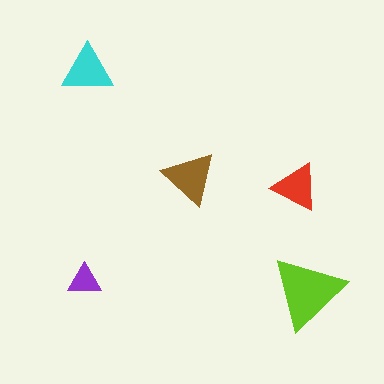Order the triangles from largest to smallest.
the lime one, the brown one, the cyan one, the red one, the purple one.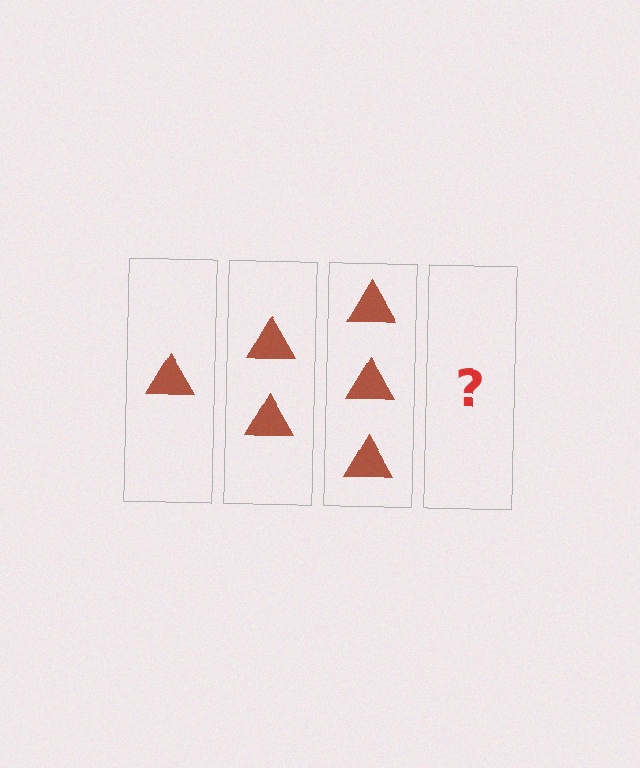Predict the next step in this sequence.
The next step is 4 triangles.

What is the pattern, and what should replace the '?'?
The pattern is that each step adds one more triangle. The '?' should be 4 triangles.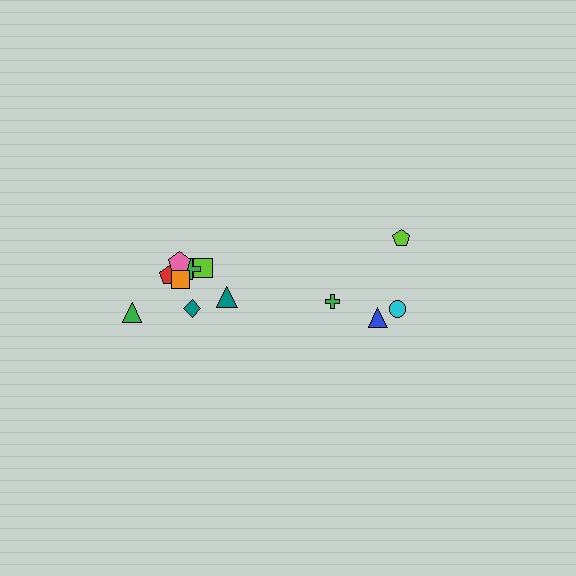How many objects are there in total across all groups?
There are 12 objects.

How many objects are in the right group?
There are 4 objects.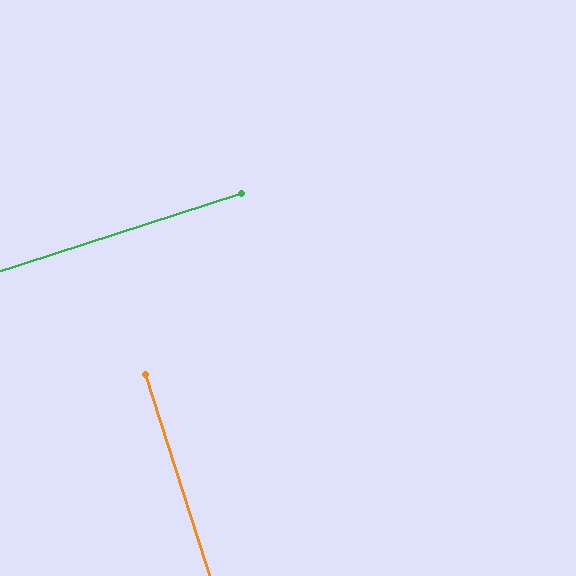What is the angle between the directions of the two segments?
Approximately 90 degrees.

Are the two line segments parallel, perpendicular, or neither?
Perpendicular — they meet at approximately 90°.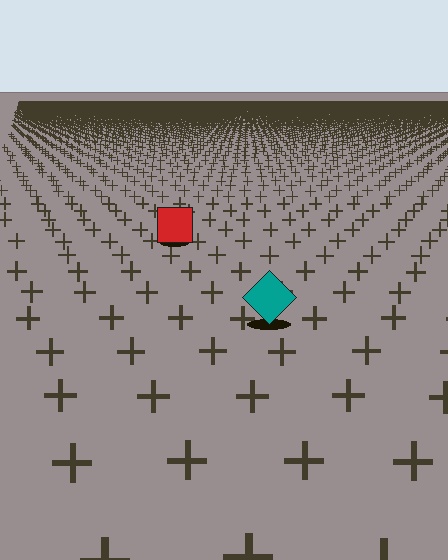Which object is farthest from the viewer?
The red square is farthest from the viewer. It appears smaller and the ground texture around it is denser.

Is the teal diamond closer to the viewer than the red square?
Yes. The teal diamond is closer — you can tell from the texture gradient: the ground texture is coarser near it.